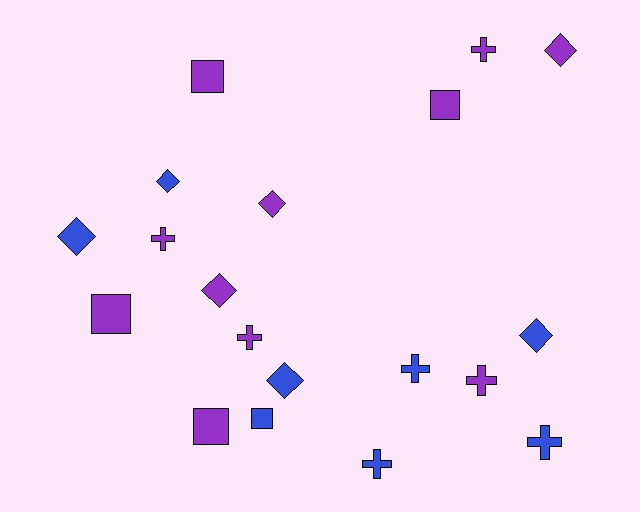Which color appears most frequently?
Purple, with 11 objects.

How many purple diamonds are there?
There are 3 purple diamonds.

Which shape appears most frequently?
Cross, with 7 objects.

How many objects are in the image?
There are 19 objects.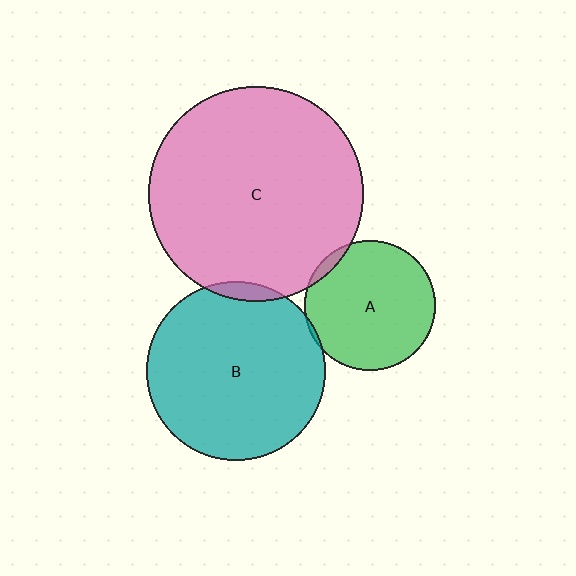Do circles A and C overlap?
Yes.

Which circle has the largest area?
Circle C (pink).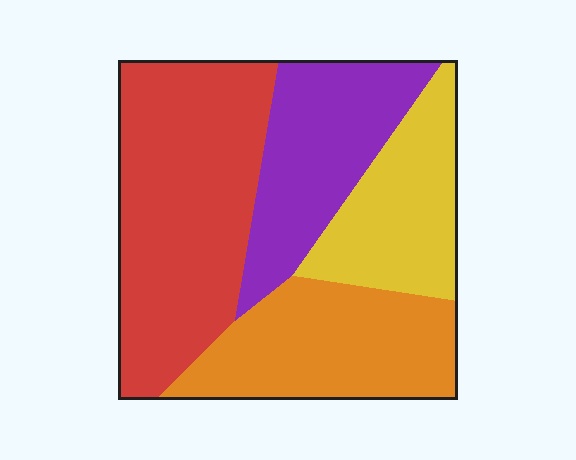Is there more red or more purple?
Red.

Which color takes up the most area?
Red, at roughly 35%.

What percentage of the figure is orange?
Orange takes up about one quarter (1/4) of the figure.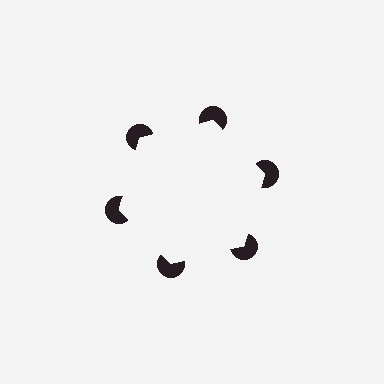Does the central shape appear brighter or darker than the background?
It typically appears slightly brighter than the background, even though no actual brightness change is drawn.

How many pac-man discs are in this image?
There are 6 — one at each vertex of the illusory hexagon.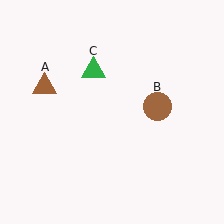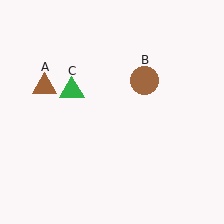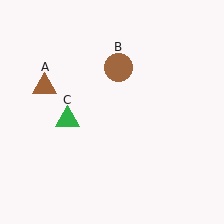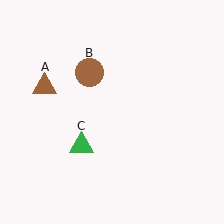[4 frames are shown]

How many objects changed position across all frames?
2 objects changed position: brown circle (object B), green triangle (object C).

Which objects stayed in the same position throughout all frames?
Brown triangle (object A) remained stationary.